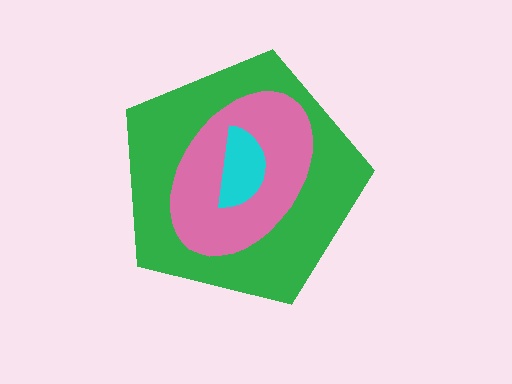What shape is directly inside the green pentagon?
The pink ellipse.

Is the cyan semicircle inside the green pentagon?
Yes.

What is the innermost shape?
The cyan semicircle.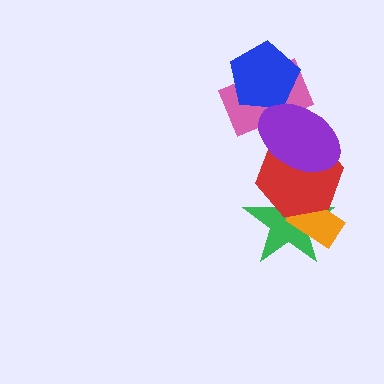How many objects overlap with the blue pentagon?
2 objects overlap with the blue pentagon.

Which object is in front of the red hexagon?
The purple ellipse is in front of the red hexagon.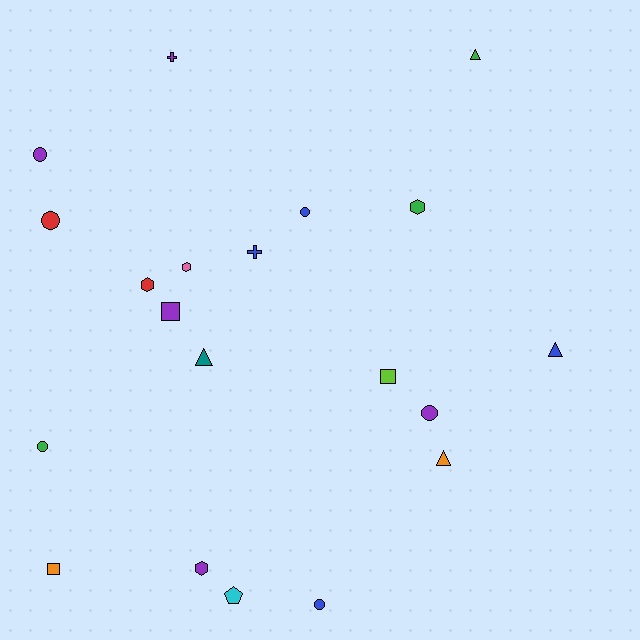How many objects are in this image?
There are 20 objects.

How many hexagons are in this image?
There are 4 hexagons.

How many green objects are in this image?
There are 3 green objects.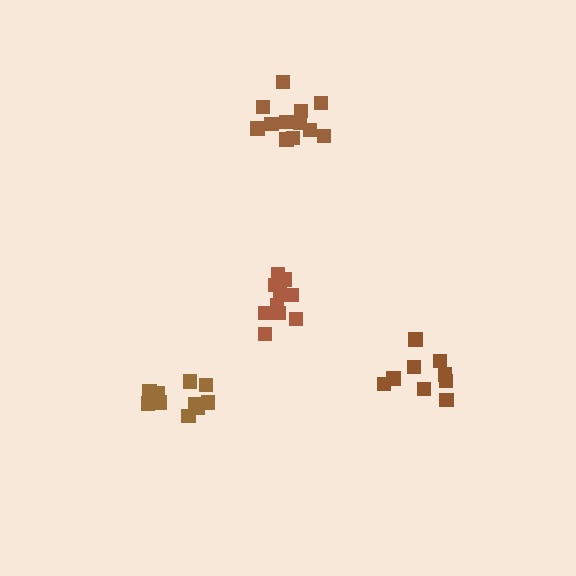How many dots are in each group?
Group 1: 12 dots, Group 2: 9 dots, Group 3: 10 dots, Group 4: 11 dots (42 total).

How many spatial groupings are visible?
There are 4 spatial groupings.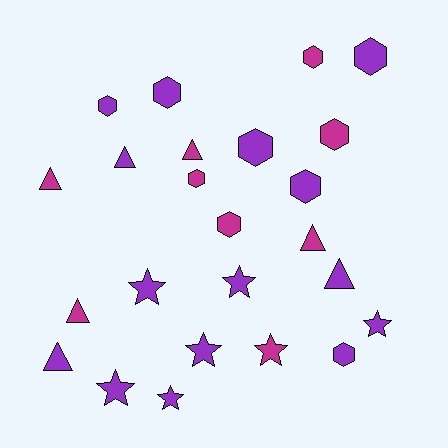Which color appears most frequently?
Purple, with 15 objects.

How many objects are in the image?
There are 24 objects.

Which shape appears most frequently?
Hexagon, with 10 objects.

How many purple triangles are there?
There are 3 purple triangles.